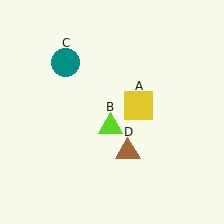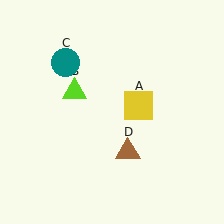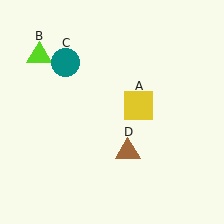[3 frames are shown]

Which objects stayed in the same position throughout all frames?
Yellow square (object A) and teal circle (object C) and brown triangle (object D) remained stationary.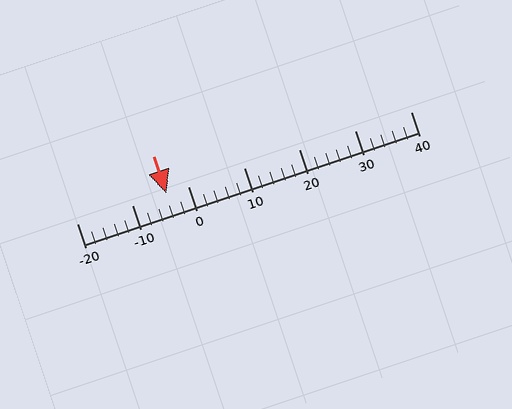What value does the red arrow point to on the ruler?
The red arrow points to approximately -4.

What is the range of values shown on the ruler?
The ruler shows values from -20 to 40.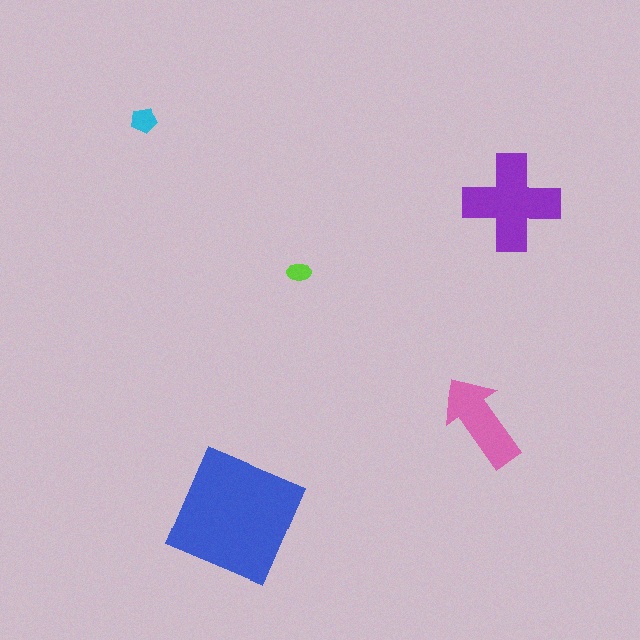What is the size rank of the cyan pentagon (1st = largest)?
4th.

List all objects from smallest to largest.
The lime ellipse, the cyan pentagon, the pink arrow, the purple cross, the blue square.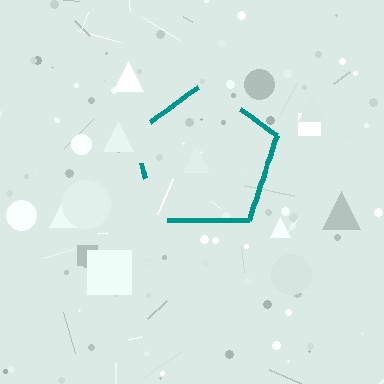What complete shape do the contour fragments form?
The contour fragments form a pentagon.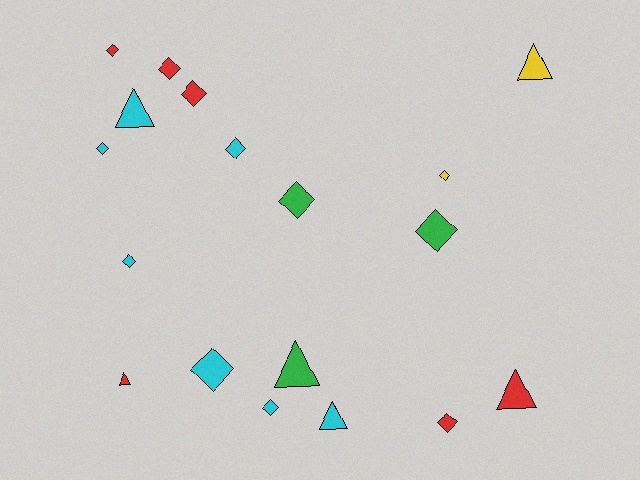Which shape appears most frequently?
Diamond, with 12 objects.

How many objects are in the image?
There are 18 objects.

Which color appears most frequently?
Cyan, with 7 objects.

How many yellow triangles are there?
There is 1 yellow triangle.